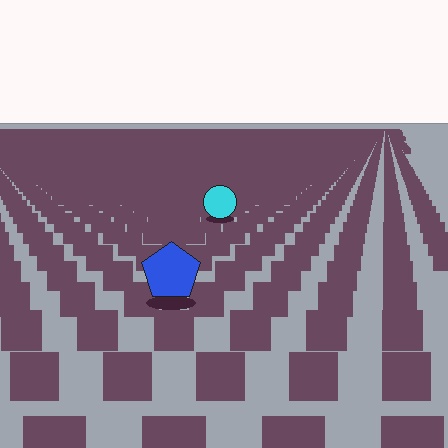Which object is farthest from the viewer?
The cyan circle is farthest from the viewer. It appears smaller and the ground texture around it is denser.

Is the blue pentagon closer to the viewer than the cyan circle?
Yes. The blue pentagon is closer — you can tell from the texture gradient: the ground texture is coarser near it.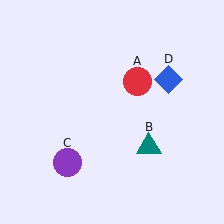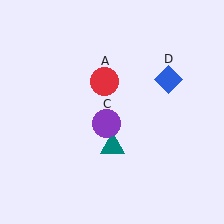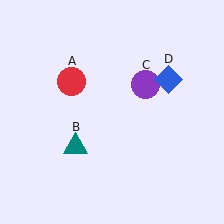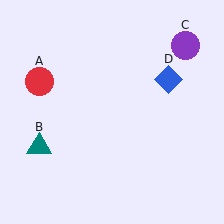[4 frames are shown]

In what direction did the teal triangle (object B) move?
The teal triangle (object B) moved left.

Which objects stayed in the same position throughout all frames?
Blue diamond (object D) remained stationary.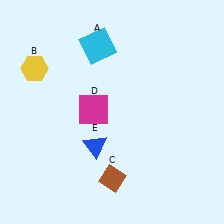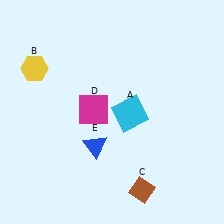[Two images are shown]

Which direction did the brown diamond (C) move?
The brown diamond (C) moved right.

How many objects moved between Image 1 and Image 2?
2 objects moved between the two images.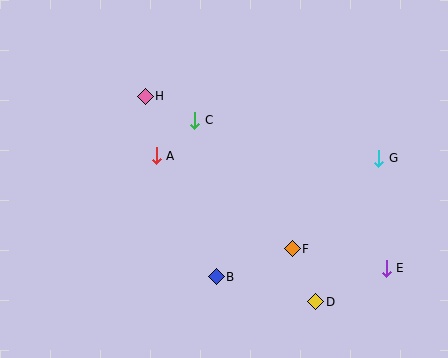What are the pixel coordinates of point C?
Point C is at (195, 120).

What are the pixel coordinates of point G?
Point G is at (379, 158).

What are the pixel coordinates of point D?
Point D is at (316, 302).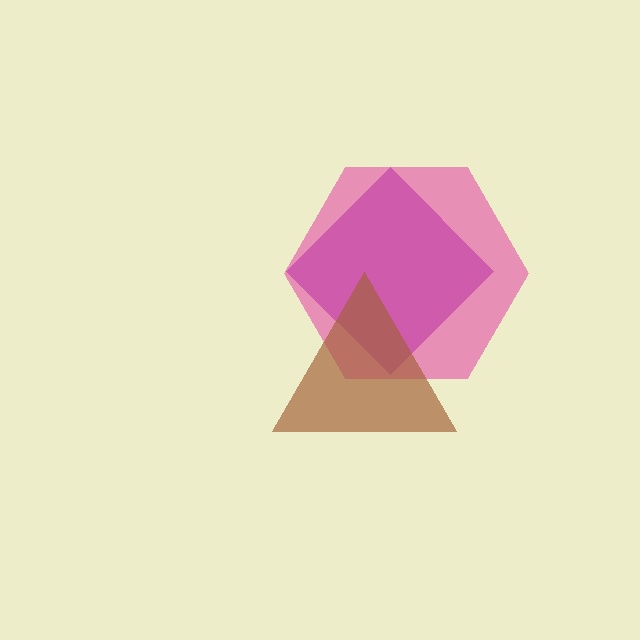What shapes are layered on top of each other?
The layered shapes are: a pink hexagon, a magenta diamond, a brown triangle.